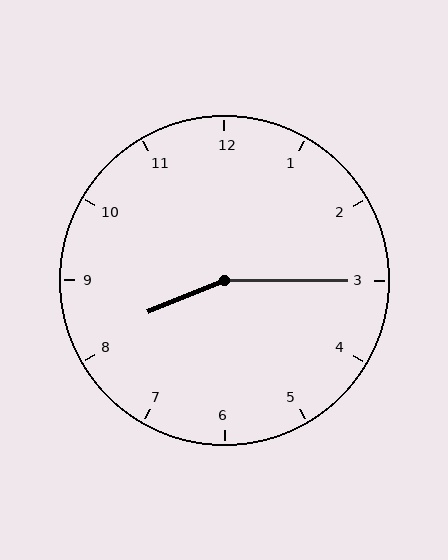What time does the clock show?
8:15.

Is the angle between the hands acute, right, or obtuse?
It is obtuse.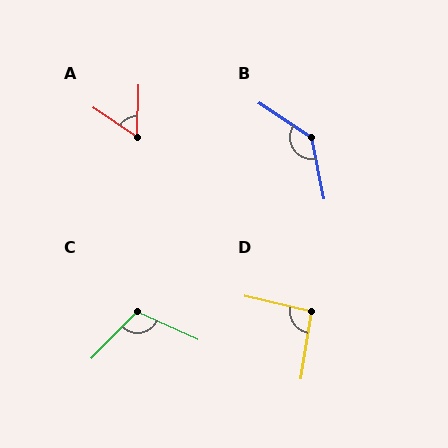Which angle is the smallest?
A, at approximately 56 degrees.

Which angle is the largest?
B, at approximately 135 degrees.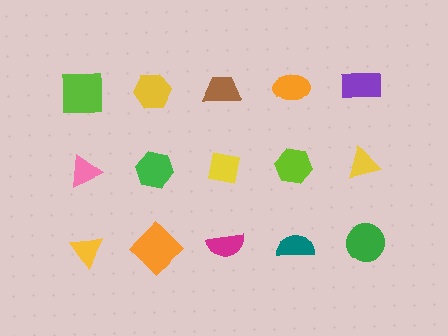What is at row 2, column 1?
A pink triangle.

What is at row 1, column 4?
An orange ellipse.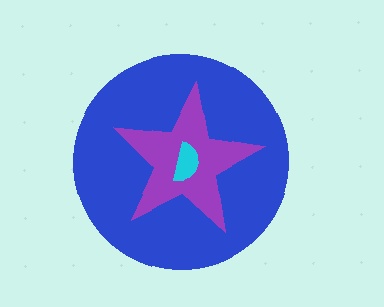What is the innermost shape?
The cyan semicircle.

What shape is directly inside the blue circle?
The purple star.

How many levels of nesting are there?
3.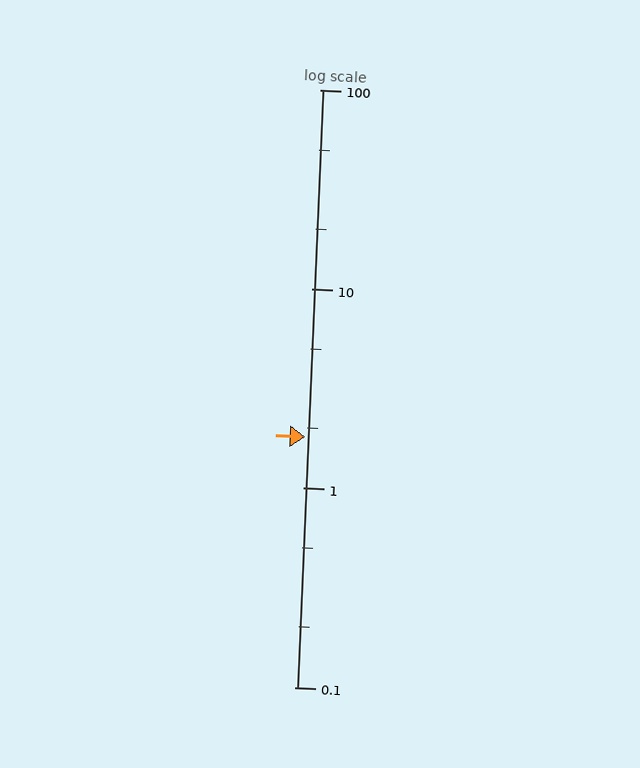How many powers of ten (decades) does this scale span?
The scale spans 3 decades, from 0.1 to 100.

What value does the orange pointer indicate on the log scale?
The pointer indicates approximately 1.8.